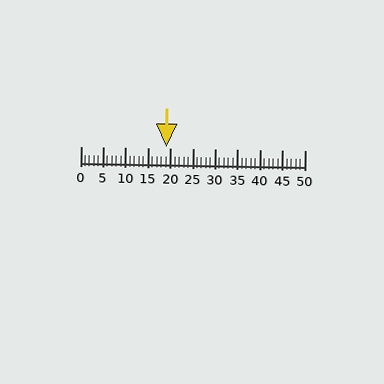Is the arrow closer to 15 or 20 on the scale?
The arrow is closer to 20.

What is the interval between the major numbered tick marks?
The major tick marks are spaced 5 units apart.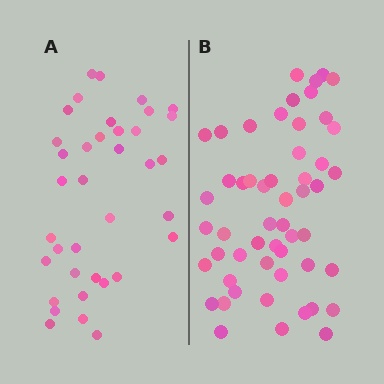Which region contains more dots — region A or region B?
Region B (the right region) has more dots.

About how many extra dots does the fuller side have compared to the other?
Region B has approximately 15 more dots than region A.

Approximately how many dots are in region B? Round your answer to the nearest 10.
About 50 dots. (The exact count is 53, which rounds to 50.)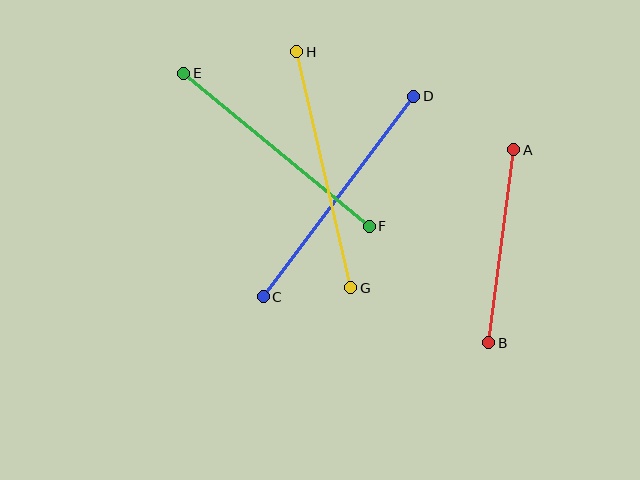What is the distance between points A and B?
The distance is approximately 195 pixels.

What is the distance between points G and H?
The distance is approximately 242 pixels.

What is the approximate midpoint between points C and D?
The midpoint is at approximately (339, 196) pixels.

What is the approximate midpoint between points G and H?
The midpoint is at approximately (324, 170) pixels.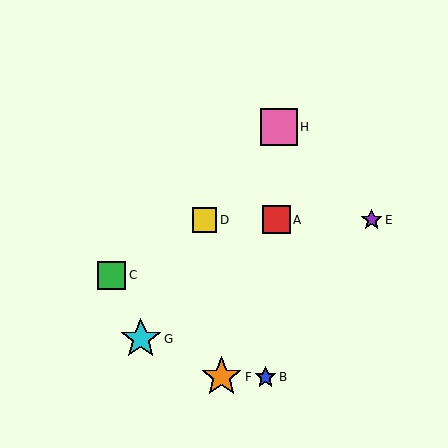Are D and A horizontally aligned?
Yes, both are at y≈220.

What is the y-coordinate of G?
Object G is at y≈339.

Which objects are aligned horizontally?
Objects A, D, E are aligned horizontally.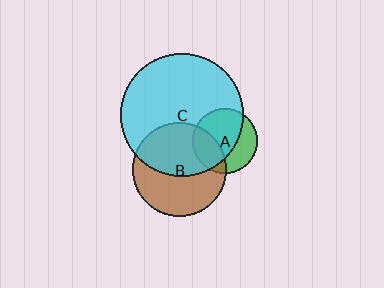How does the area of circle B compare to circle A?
Approximately 2.1 times.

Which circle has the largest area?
Circle C (cyan).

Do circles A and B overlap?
Yes.